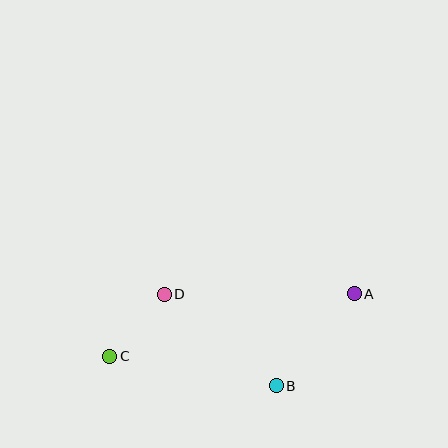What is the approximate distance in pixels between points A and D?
The distance between A and D is approximately 190 pixels.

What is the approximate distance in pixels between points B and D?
The distance between B and D is approximately 144 pixels.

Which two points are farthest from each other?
Points A and C are farthest from each other.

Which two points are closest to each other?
Points C and D are closest to each other.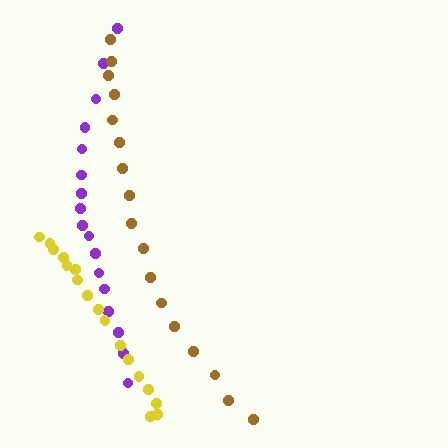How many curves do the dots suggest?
There are 3 distinct paths.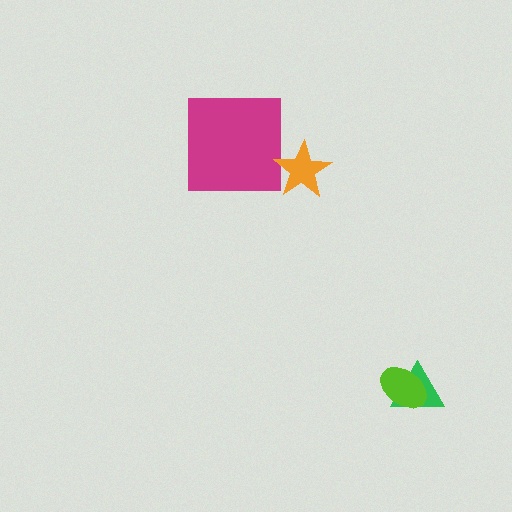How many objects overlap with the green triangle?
1 object overlaps with the green triangle.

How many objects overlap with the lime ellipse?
1 object overlaps with the lime ellipse.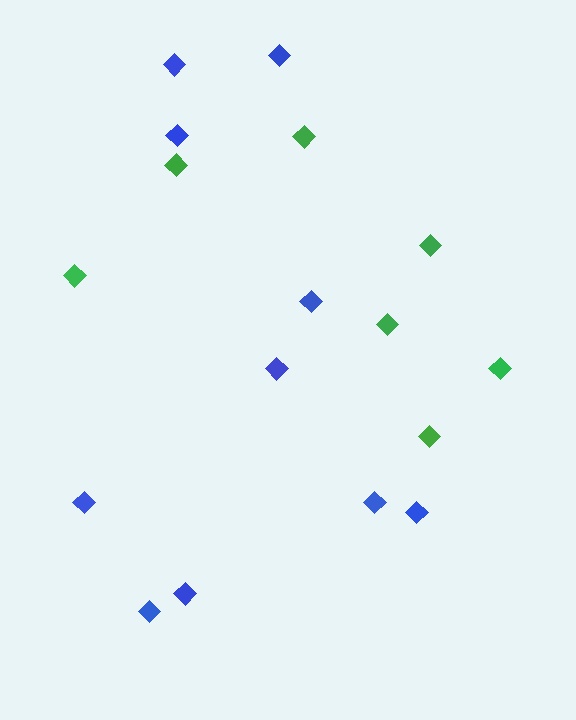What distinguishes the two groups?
There are 2 groups: one group of blue diamonds (10) and one group of green diamonds (7).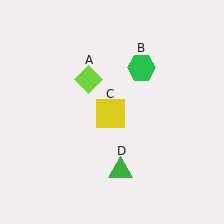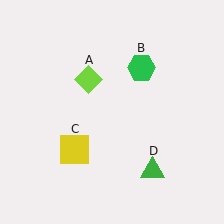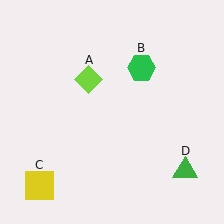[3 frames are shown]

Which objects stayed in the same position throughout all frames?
Lime diamond (object A) and green hexagon (object B) remained stationary.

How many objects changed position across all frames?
2 objects changed position: yellow square (object C), green triangle (object D).